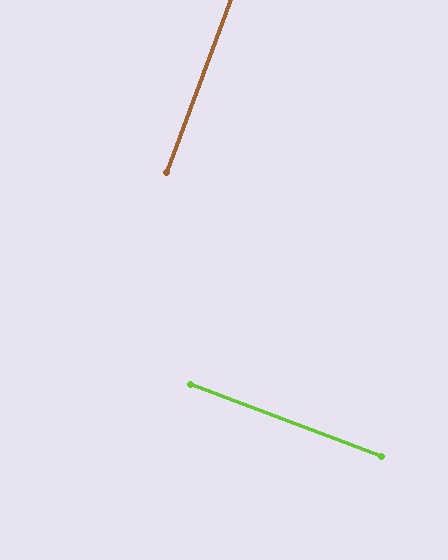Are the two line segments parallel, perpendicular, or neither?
Perpendicular — they meet at approximately 90°.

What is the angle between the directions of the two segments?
Approximately 90 degrees.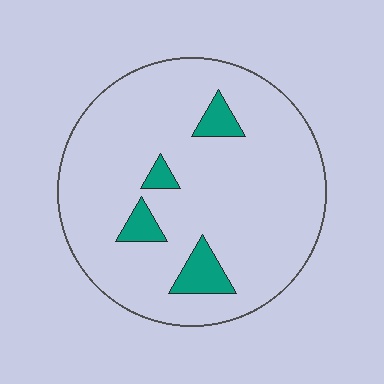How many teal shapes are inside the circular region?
4.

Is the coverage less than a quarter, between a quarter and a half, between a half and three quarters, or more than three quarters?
Less than a quarter.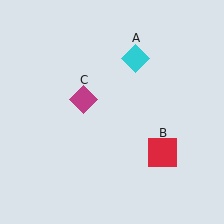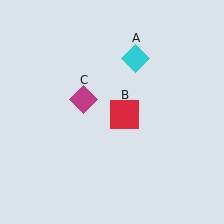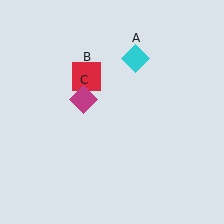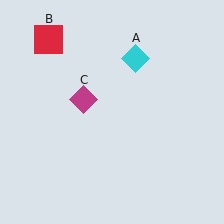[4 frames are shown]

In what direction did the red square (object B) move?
The red square (object B) moved up and to the left.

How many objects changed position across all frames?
1 object changed position: red square (object B).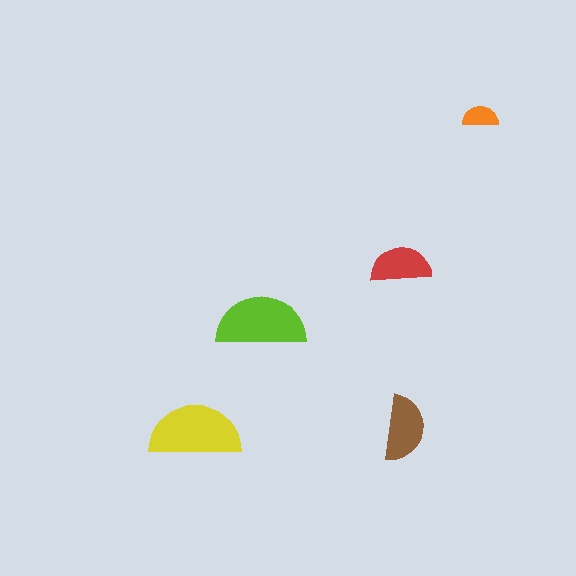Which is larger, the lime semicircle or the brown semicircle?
The lime one.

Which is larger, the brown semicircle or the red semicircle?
The brown one.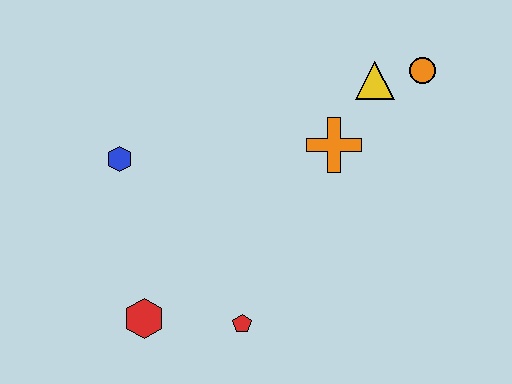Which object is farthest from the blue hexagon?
The orange circle is farthest from the blue hexagon.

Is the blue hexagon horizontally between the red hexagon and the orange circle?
No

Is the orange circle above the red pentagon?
Yes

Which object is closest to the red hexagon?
The red pentagon is closest to the red hexagon.